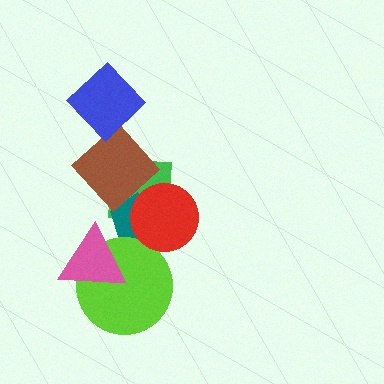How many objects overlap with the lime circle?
2 objects overlap with the lime circle.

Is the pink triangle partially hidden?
No, no other shape covers it.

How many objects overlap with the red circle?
2 objects overlap with the red circle.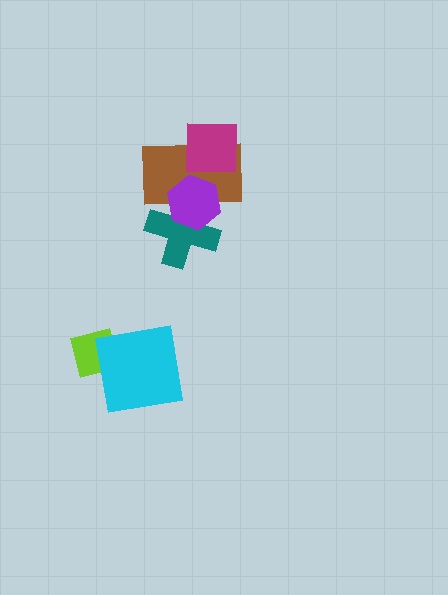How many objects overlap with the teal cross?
2 objects overlap with the teal cross.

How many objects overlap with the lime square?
1 object overlaps with the lime square.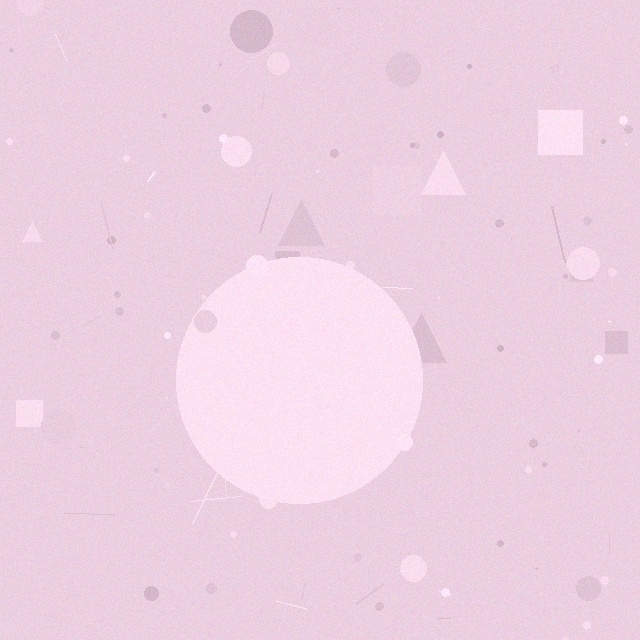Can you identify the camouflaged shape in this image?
The camouflaged shape is a circle.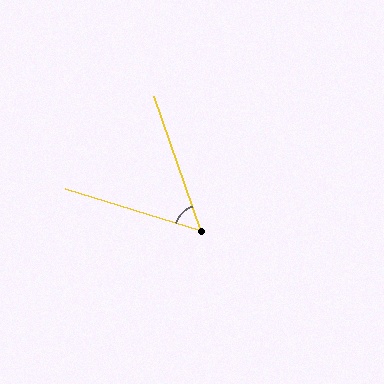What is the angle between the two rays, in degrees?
Approximately 54 degrees.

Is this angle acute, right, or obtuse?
It is acute.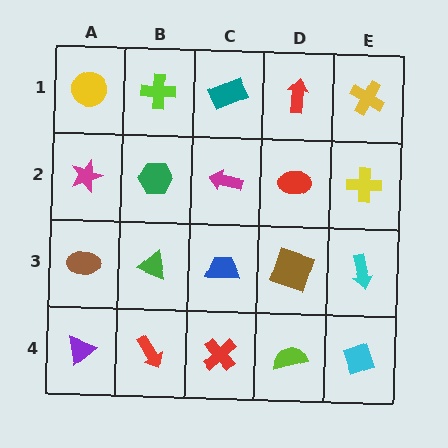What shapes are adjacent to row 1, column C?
A magenta arrow (row 2, column C), a lime cross (row 1, column B), a red arrow (row 1, column D).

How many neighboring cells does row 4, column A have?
2.